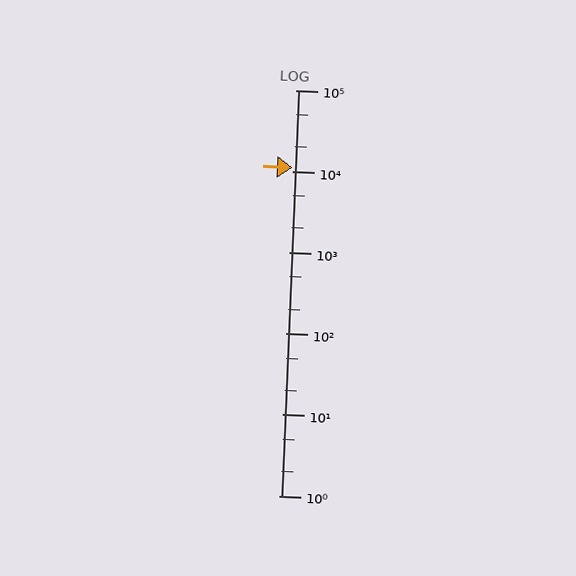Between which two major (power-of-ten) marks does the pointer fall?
The pointer is between 10000 and 100000.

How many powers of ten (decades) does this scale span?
The scale spans 5 decades, from 1 to 100000.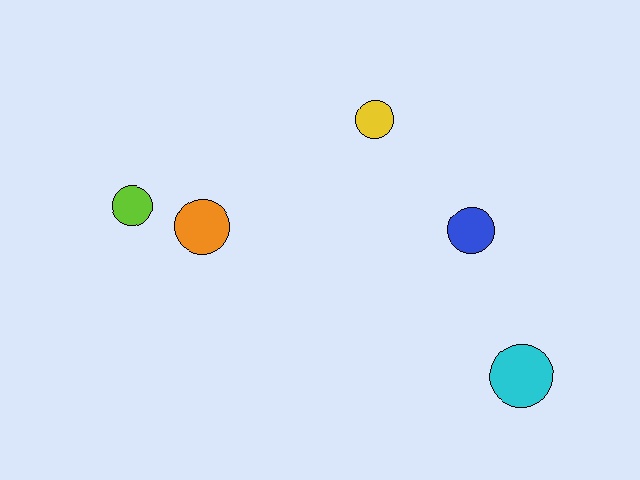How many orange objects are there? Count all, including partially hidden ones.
There is 1 orange object.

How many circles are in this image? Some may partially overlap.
There are 5 circles.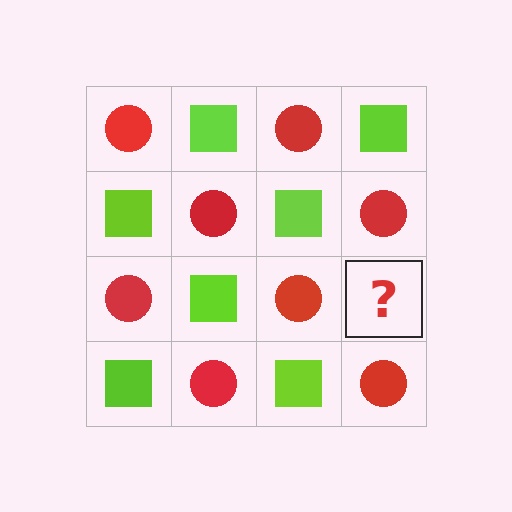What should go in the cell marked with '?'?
The missing cell should contain a lime square.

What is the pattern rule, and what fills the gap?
The rule is that it alternates red circle and lime square in a checkerboard pattern. The gap should be filled with a lime square.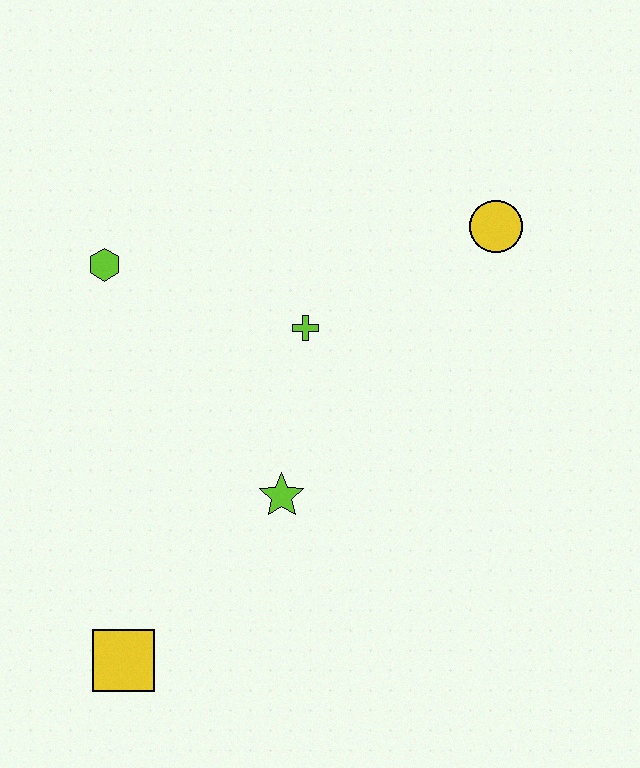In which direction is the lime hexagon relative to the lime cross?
The lime hexagon is to the left of the lime cross.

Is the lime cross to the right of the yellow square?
Yes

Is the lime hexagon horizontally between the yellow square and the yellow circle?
No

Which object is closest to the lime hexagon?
The lime cross is closest to the lime hexagon.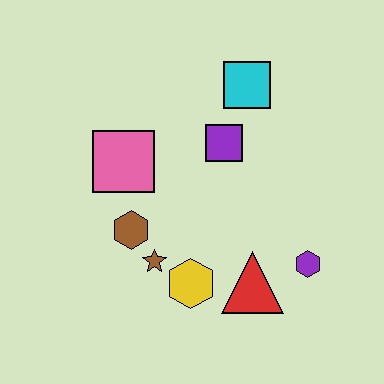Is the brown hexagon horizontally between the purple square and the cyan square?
No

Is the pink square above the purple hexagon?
Yes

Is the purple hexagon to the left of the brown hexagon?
No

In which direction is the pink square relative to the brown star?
The pink square is above the brown star.